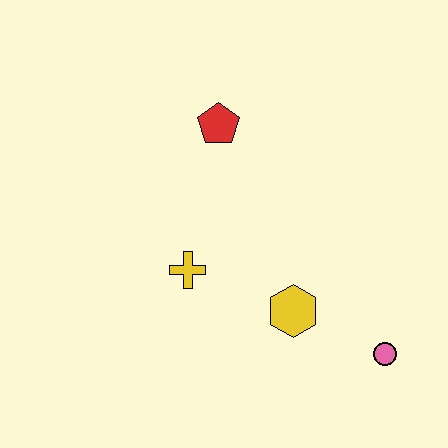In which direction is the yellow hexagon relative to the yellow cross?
The yellow hexagon is to the right of the yellow cross.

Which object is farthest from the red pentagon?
The pink circle is farthest from the red pentagon.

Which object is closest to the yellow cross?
The yellow hexagon is closest to the yellow cross.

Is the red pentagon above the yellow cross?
Yes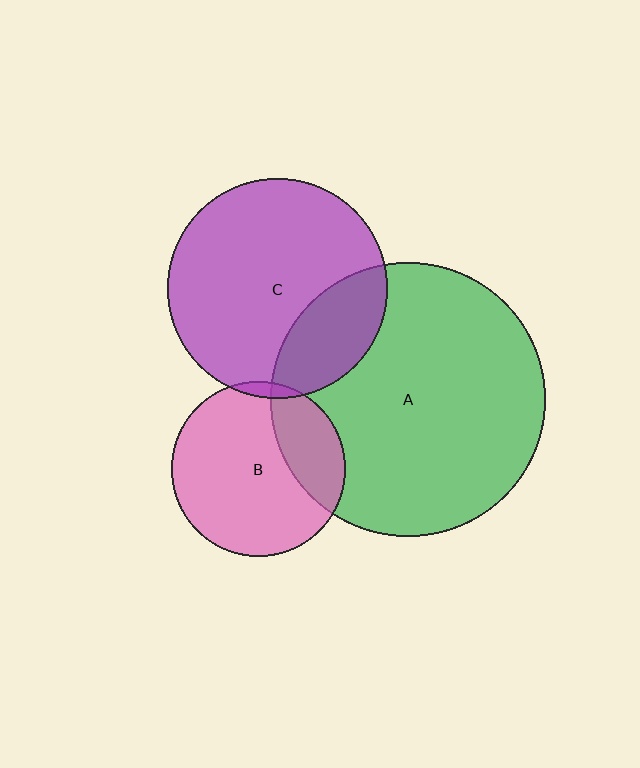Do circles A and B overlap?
Yes.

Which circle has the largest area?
Circle A (green).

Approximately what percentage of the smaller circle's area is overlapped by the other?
Approximately 25%.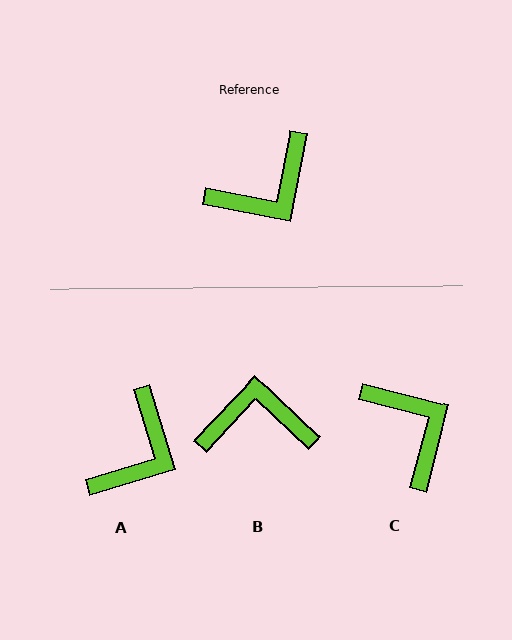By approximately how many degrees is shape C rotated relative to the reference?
Approximately 86 degrees counter-clockwise.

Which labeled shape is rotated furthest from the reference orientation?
B, about 148 degrees away.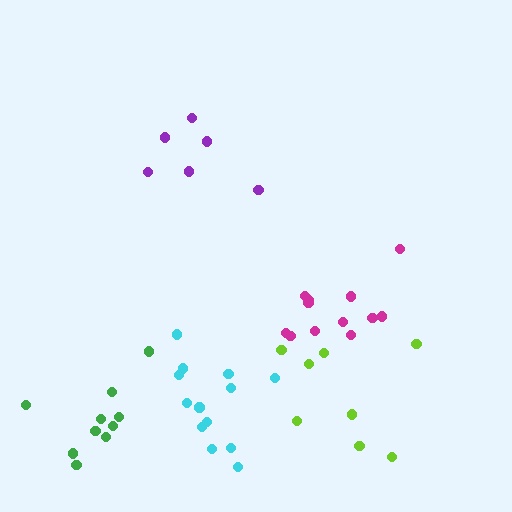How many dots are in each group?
Group 1: 10 dots, Group 2: 12 dots, Group 3: 13 dots, Group 4: 8 dots, Group 5: 7 dots (50 total).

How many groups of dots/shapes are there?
There are 5 groups.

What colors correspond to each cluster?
The clusters are colored: green, magenta, cyan, lime, purple.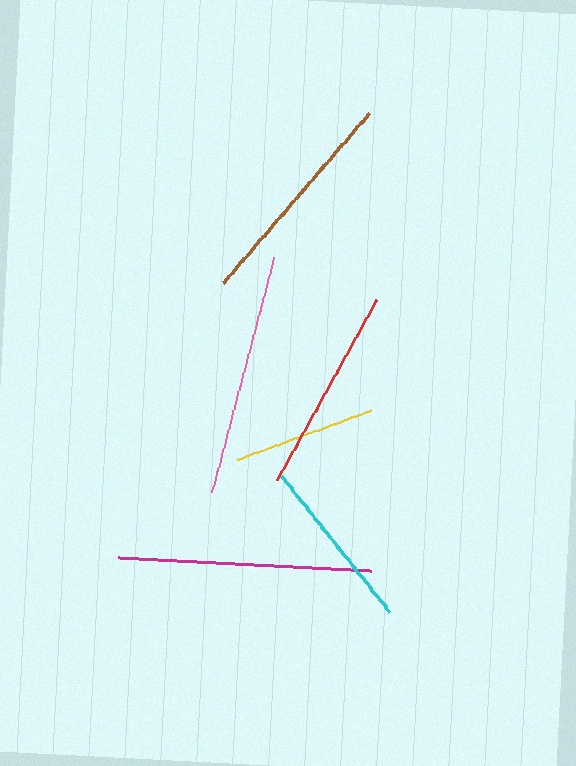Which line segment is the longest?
The magenta line is the longest at approximately 254 pixels.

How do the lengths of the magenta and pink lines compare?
The magenta and pink lines are approximately the same length.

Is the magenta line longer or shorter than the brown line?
The magenta line is longer than the brown line.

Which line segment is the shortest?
The yellow line is the shortest at approximately 143 pixels.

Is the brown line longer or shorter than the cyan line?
The brown line is longer than the cyan line.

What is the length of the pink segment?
The pink segment is approximately 244 pixels long.